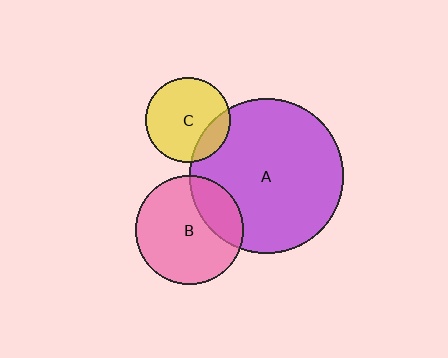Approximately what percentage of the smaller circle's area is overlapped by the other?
Approximately 25%.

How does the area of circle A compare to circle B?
Approximately 2.0 times.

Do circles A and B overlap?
Yes.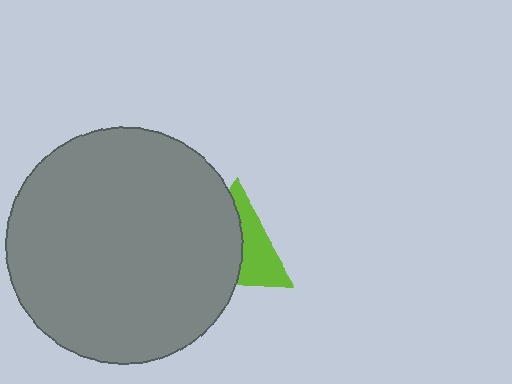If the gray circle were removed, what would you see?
You would see the complete lime triangle.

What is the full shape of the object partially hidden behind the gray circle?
The partially hidden object is a lime triangle.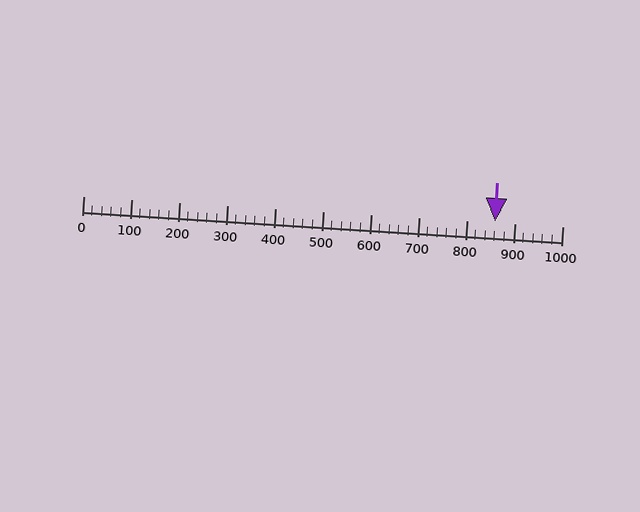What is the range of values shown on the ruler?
The ruler shows values from 0 to 1000.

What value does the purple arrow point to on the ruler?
The purple arrow points to approximately 860.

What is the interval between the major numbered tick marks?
The major tick marks are spaced 100 units apart.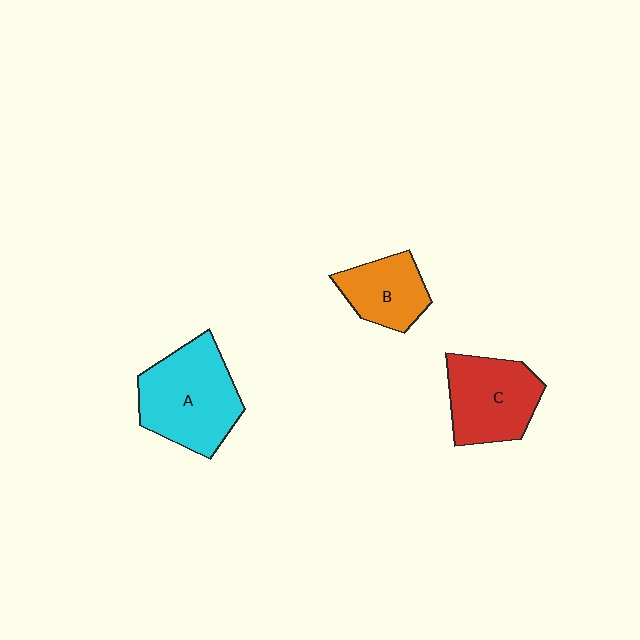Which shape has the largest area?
Shape A (cyan).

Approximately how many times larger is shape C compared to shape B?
Approximately 1.4 times.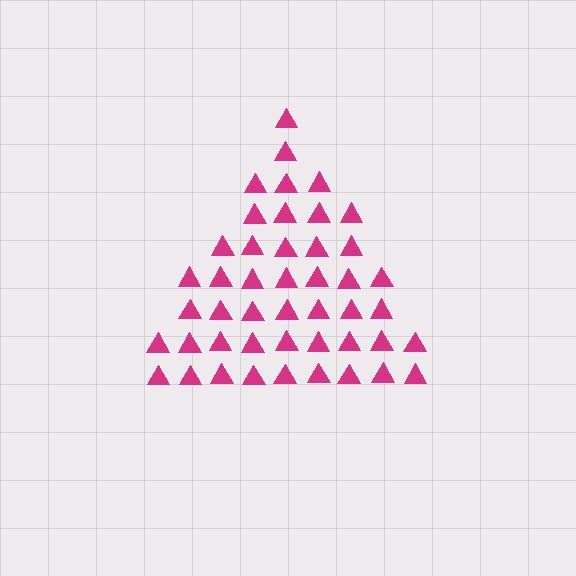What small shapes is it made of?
It is made of small triangles.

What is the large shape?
The large shape is a triangle.